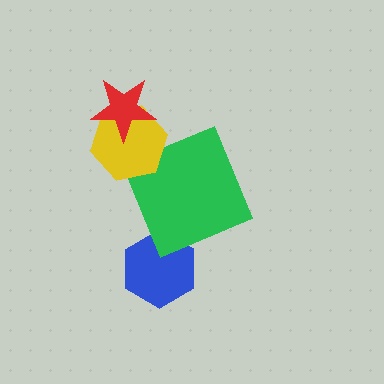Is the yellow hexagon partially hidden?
Yes, it is partially covered by another shape.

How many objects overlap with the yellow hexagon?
2 objects overlap with the yellow hexagon.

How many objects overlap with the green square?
1 object overlaps with the green square.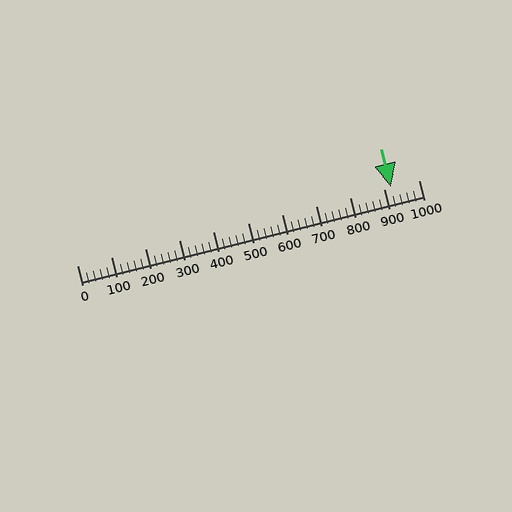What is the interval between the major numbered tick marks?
The major tick marks are spaced 100 units apart.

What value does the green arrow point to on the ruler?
The green arrow points to approximately 920.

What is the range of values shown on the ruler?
The ruler shows values from 0 to 1000.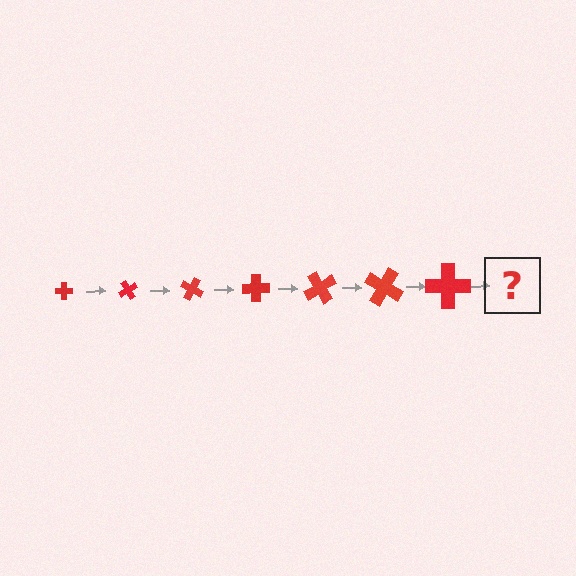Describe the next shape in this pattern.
It should be a cross, larger than the previous one and rotated 420 degrees from the start.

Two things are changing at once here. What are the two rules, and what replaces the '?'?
The two rules are that the cross grows larger each step and it rotates 60 degrees each step. The '?' should be a cross, larger than the previous one and rotated 420 degrees from the start.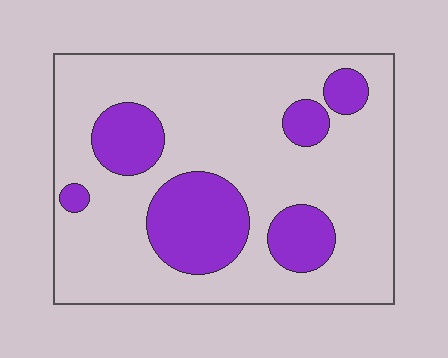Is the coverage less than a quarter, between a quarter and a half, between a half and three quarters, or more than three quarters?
Less than a quarter.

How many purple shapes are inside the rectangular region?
6.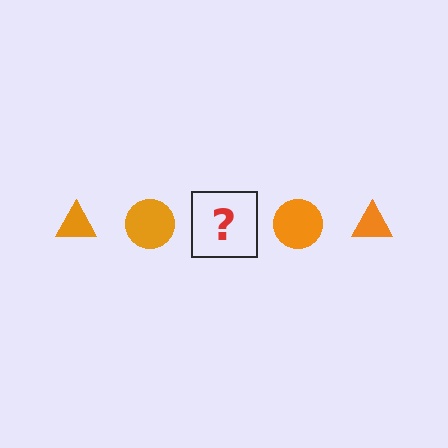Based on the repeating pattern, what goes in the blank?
The blank should be an orange triangle.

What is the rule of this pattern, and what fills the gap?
The rule is that the pattern cycles through triangle, circle shapes in orange. The gap should be filled with an orange triangle.